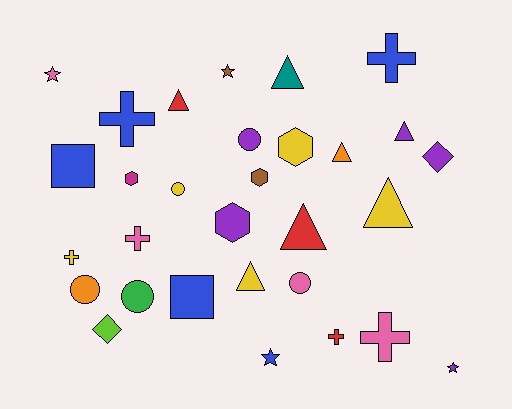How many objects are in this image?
There are 30 objects.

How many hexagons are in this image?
There are 4 hexagons.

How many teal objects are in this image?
There is 1 teal object.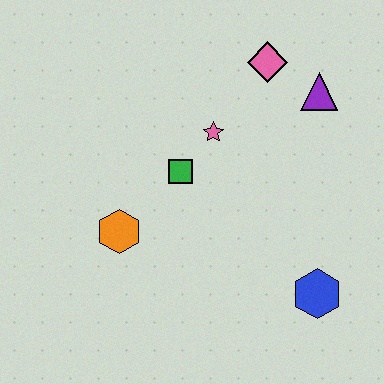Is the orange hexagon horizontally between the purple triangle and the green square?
No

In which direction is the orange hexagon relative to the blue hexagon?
The orange hexagon is to the left of the blue hexagon.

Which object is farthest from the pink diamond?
The blue hexagon is farthest from the pink diamond.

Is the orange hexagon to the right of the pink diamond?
No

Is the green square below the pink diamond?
Yes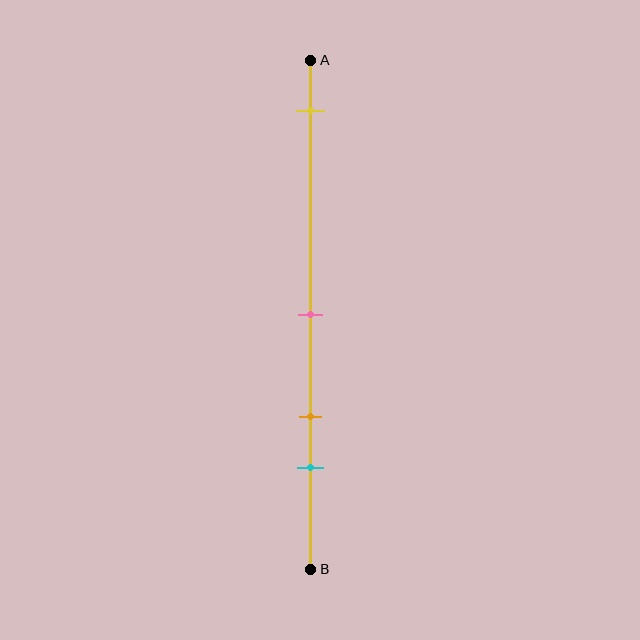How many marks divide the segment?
There are 4 marks dividing the segment.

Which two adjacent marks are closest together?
The orange and cyan marks are the closest adjacent pair.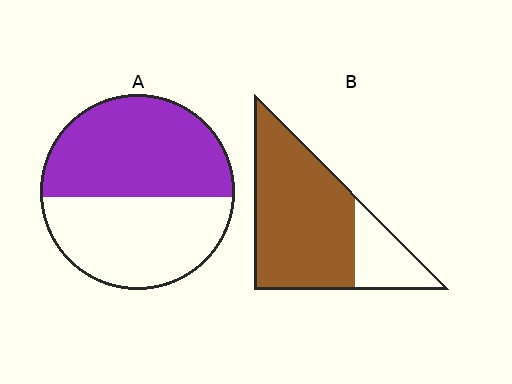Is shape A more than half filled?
Roughly half.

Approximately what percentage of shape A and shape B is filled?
A is approximately 55% and B is approximately 75%.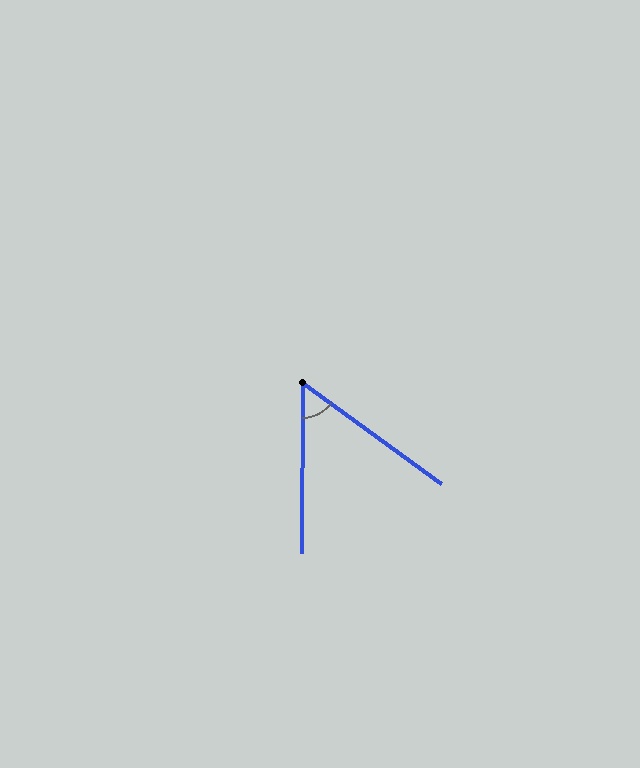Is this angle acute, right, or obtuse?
It is acute.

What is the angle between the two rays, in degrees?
Approximately 54 degrees.